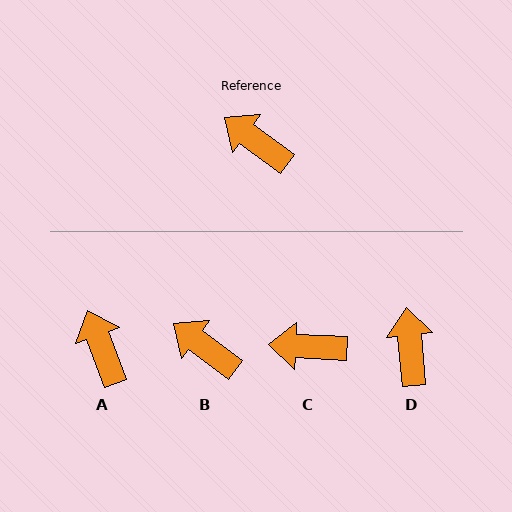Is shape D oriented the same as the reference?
No, it is off by about 48 degrees.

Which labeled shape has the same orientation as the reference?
B.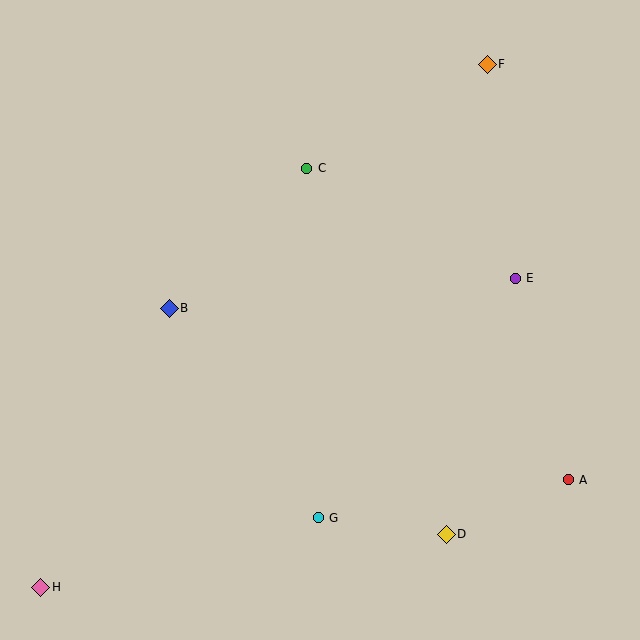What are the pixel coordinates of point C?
Point C is at (307, 168).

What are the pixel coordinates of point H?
Point H is at (41, 587).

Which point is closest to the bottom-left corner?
Point H is closest to the bottom-left corner.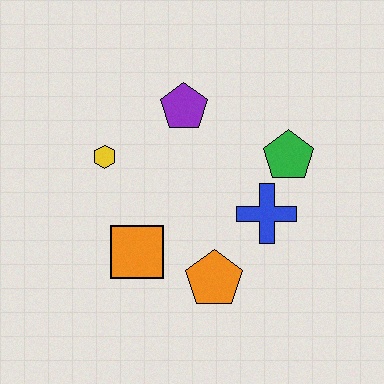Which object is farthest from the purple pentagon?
The orange pentagon is farthest from the purple pentagon.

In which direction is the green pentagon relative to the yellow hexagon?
The green pentagon is to the right of the yellow hexagon.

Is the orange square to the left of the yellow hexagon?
No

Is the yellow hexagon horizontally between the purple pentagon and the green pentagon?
No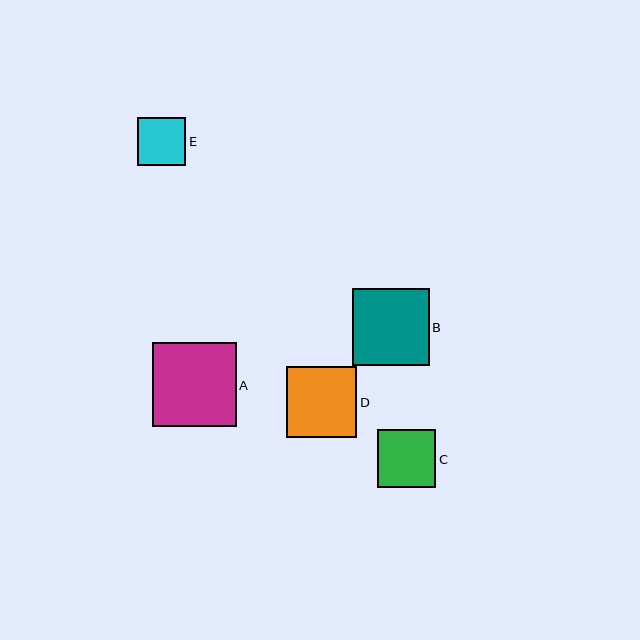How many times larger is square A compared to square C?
Square A is approximately 1.4 times the size of square C.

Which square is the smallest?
Square E is the smallest with a size of approximately 48 pixels.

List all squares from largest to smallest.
From largest to smallest: A, B, D, C, E.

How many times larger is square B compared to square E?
Square B is approximately 1.6 times the size of square E.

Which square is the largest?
Square A is the largest with a size of approximately 84 pixels.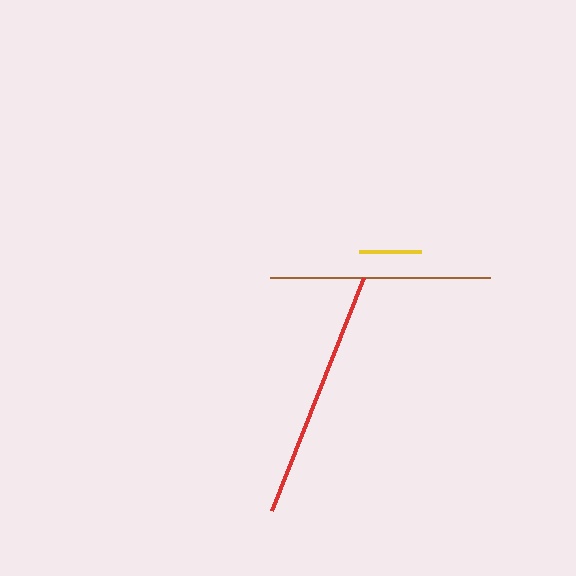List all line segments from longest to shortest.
From longest to shortest: red, brown, yellow.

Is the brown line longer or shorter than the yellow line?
The brown line is longer than the yellow line.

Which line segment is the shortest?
The yellow line is the shortest at approximately 61 pixels.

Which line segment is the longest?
The red line is the longest at approximately 250 pixels.